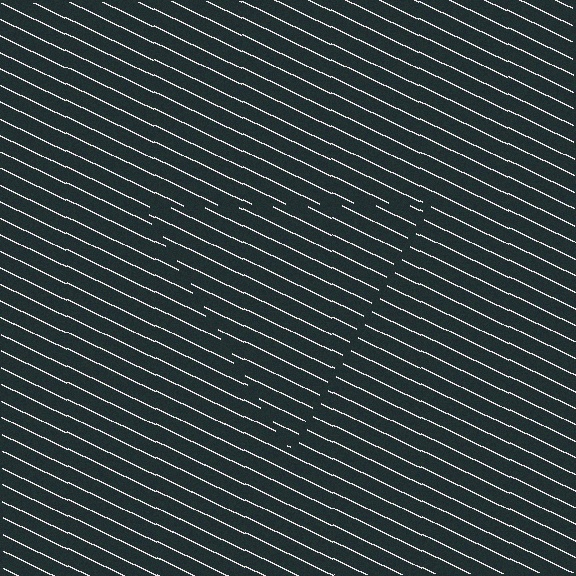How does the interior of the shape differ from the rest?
The interior of the shape contains the same grating, shifted by half a period — the contour is defined by the phase discontinuity where line-ends from the inner and outer gratings abut.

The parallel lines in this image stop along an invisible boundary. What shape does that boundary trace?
An illusory triangle. The interior of the shape contains the same grating, shifted by half a period — the contour is defined by the phase discontinuity where line-ends from the inner and outer gratings abut.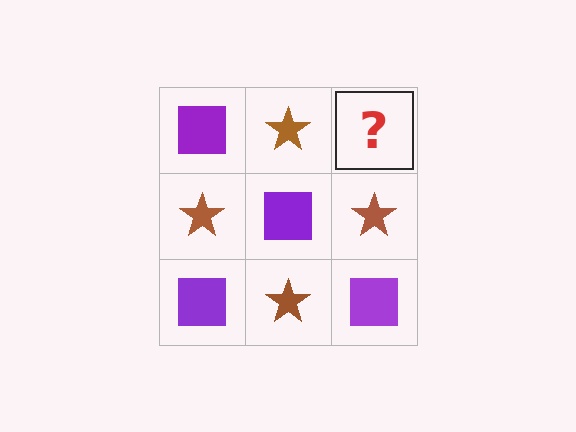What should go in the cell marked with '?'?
The missing cell should contain a purple square.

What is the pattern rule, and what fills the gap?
The rule is that it alternates purple square and brown star in a checkerboard pattern. The gap should be filled with a purple square.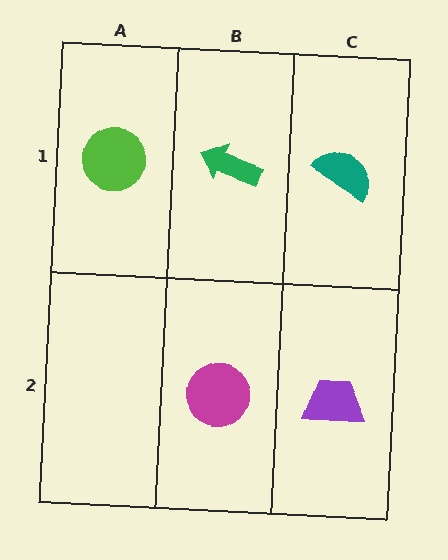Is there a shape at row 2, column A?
No, that cell is empty.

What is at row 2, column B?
A magenta circle.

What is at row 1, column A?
A lime circle.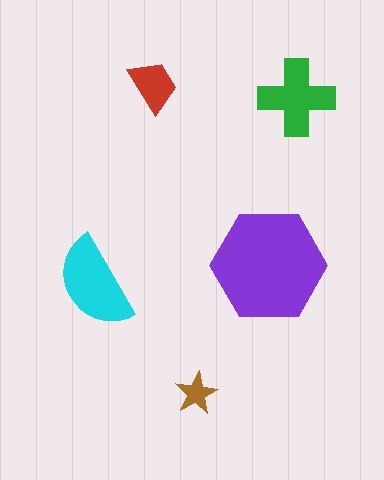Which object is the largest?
The purple hexagon.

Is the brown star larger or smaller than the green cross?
Smaller.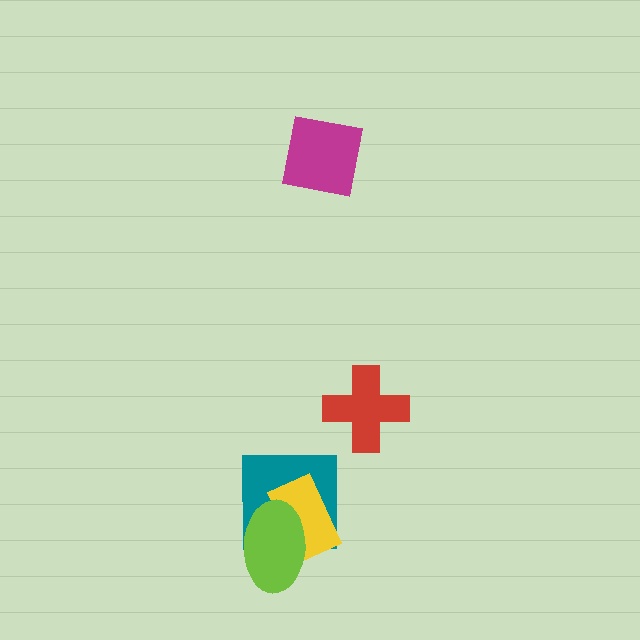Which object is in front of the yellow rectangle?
The lime ellipse is in front of the yellow rectangle.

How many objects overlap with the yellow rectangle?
2 objects overlap with the yellow rectangle.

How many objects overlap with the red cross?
0 objects overlap with the red cross.